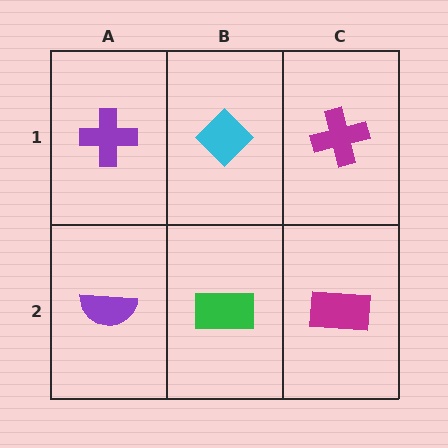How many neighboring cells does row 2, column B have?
3.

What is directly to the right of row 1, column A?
A cyan diamond.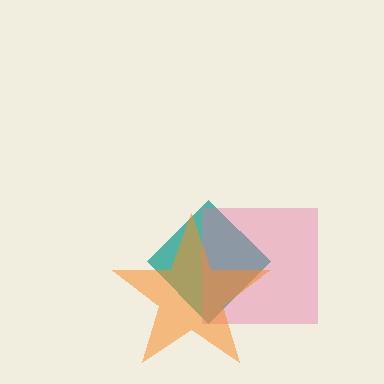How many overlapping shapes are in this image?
There are 3 overlapping shapes in the image.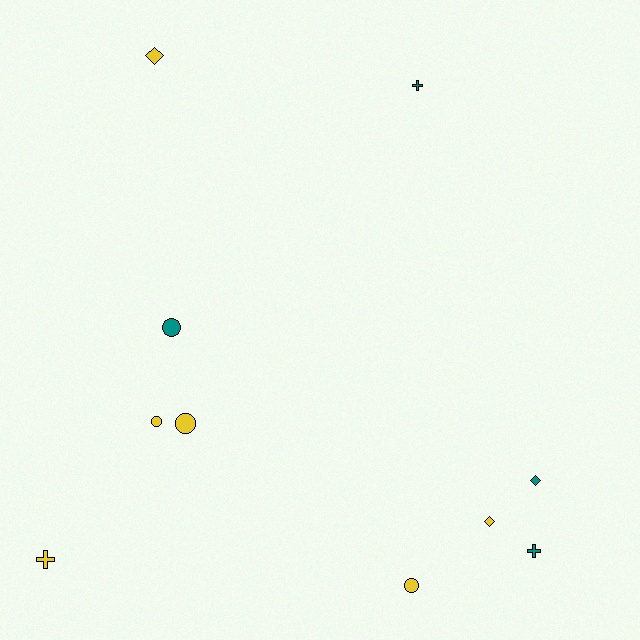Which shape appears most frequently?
Circle, with 4 objects.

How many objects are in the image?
There are 10 objects.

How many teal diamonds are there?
There is 1 teal diamond.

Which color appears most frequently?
Yellow, with 6 objects.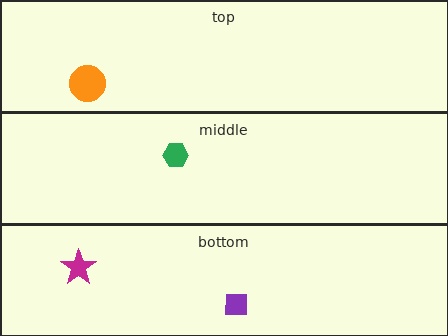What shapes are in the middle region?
The green hexagon.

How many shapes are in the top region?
1.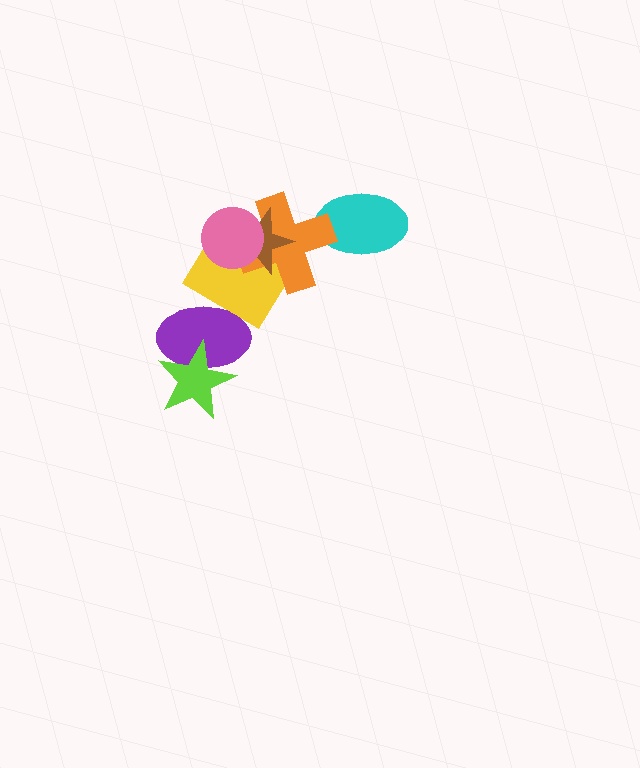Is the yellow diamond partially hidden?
Yes, it is partially covered by another shape.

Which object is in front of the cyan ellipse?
The orange cross is in front of the cyan ellipse.